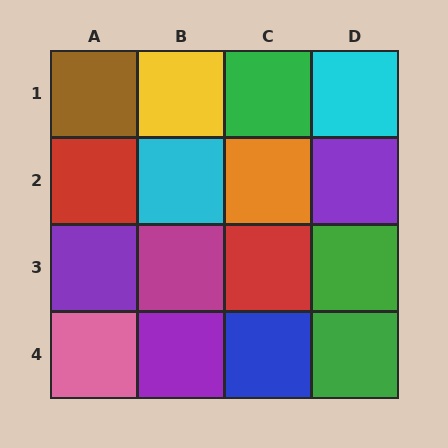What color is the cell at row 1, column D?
Cyan.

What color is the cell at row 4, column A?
Pink.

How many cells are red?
2 cells are red.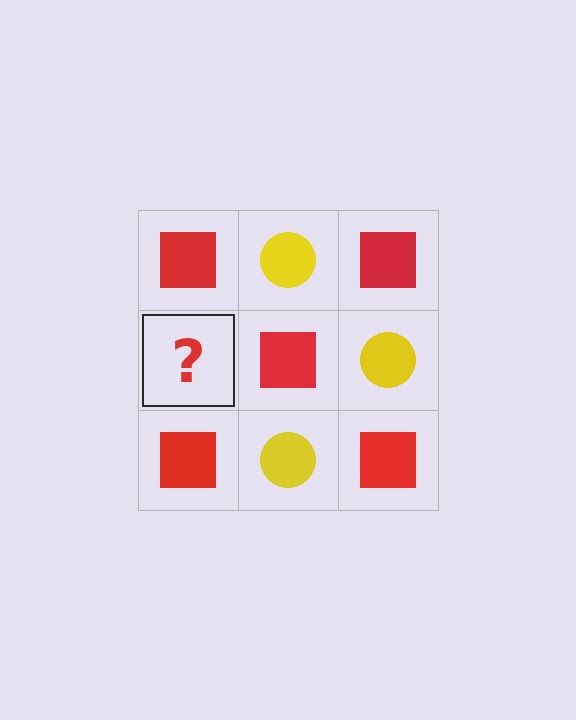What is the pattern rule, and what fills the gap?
The rule is that it alternates red square and yellow circle in a checkerboard pattern. The gap should be filled with a yellow circle.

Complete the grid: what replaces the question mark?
The question mark should be replaced with a yellow circle.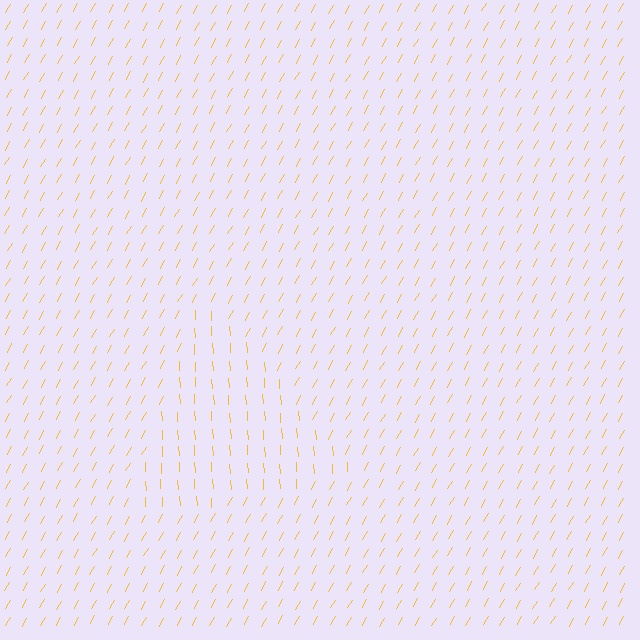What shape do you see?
I see a triangle.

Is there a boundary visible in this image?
Yes, there is a texture boundary formed by a change in line orientation.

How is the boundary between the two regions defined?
The boundary is defined purely by a change in line orientation (approximately 33 degrees difference). All lines are the same color and thickness.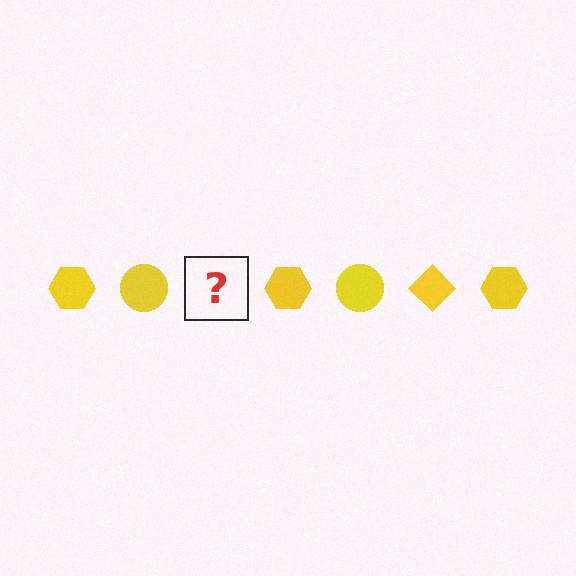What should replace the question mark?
The question mark should be replaced with a yellow diamond.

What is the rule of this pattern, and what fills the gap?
The rule is that the pattern cycles through hexagon, circle, diamond shapes in yellow. The gap should be filled with a yellow diamond.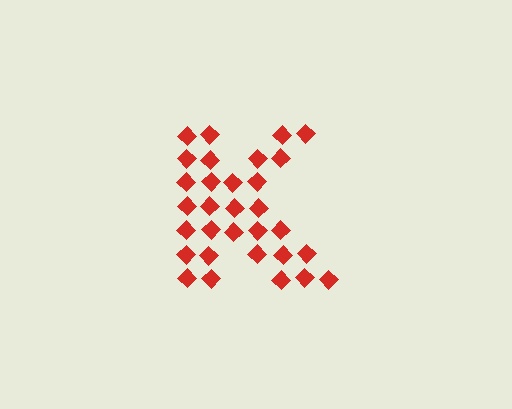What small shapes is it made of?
It is made of small diamonds.